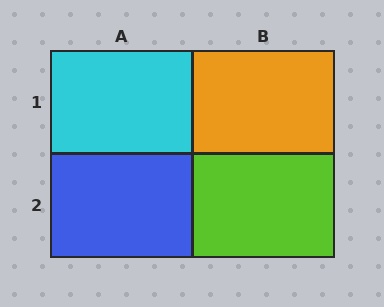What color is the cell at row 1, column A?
Cyan.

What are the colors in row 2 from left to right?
Blue, lime.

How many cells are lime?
1 cell is lime.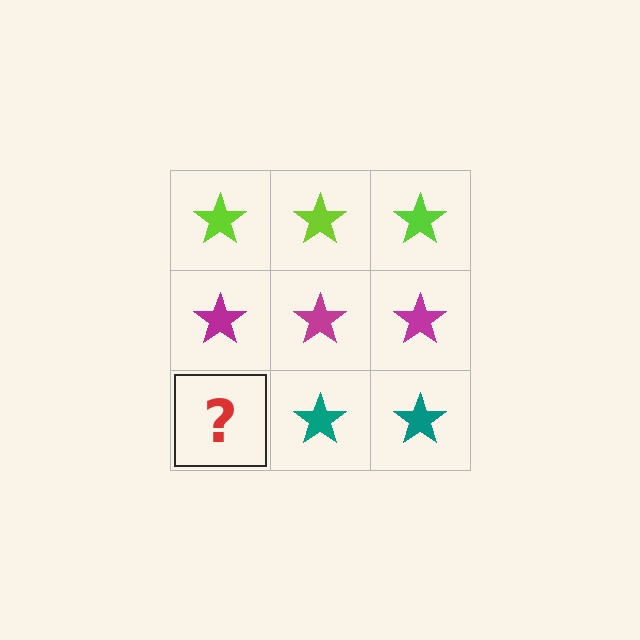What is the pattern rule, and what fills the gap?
The rule is that each row has a consistent color. The gap should be filled with a teal star.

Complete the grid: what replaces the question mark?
The question mark should be replaced with a teal star.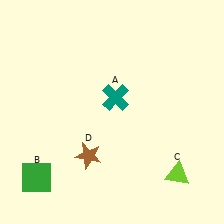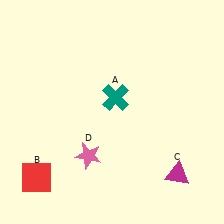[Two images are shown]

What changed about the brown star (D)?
In Image 1, D is brown. In Image 2, it changed to pink.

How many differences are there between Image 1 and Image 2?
There are 3 differences between the two images.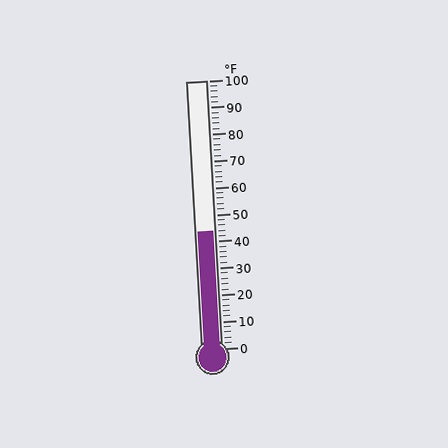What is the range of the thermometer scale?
The thermometer scale ranges from 0°F to 100°F.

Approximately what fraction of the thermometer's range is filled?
The thermometer is filled to approximately 45% of its range.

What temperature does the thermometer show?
The thermometer shows approximately 44°F.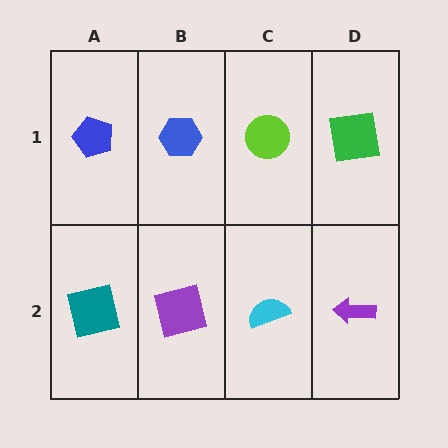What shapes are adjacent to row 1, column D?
A purple arrow (row 2, column D), a lime circle (row 1, column C).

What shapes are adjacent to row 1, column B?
A purple square (row 2, column B), a blue pentagon (row 1, column A), a lime circle (row 1, column C).